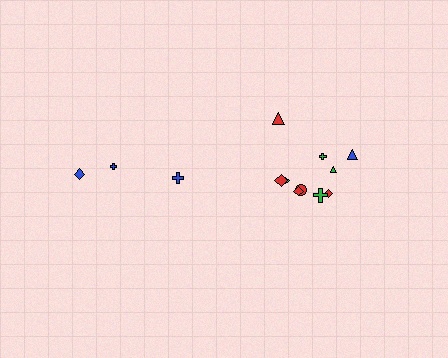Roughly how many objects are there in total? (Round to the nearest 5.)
Roughly 15 objects in total.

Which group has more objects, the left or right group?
The right group.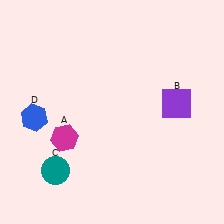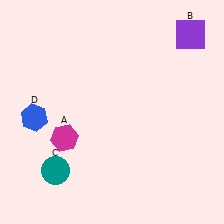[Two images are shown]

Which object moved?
The purple square (B) moved up.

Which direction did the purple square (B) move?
The purple square (B) moved up.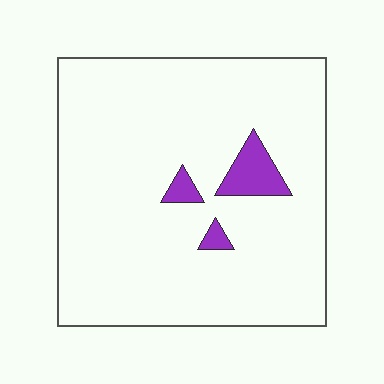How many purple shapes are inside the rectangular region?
3.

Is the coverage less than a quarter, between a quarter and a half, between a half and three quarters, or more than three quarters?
Less than a quarter.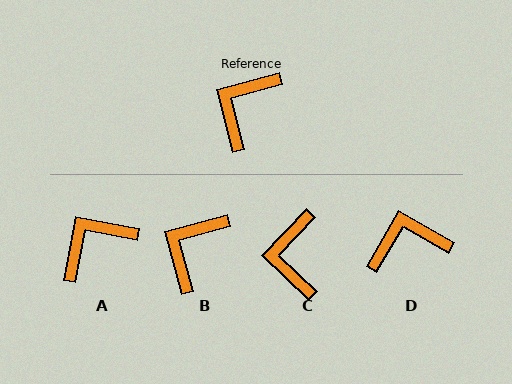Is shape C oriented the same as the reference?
No, it is off by about 32 degrees.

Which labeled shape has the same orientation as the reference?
B.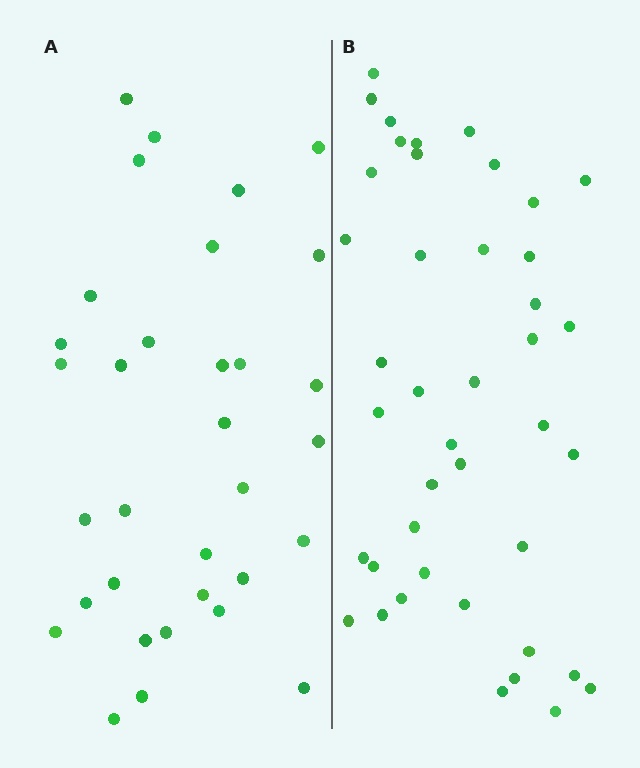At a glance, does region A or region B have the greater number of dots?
Region B (the right region) has more dots.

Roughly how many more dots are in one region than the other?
Region B has roughly 8 or so more dots than region A.